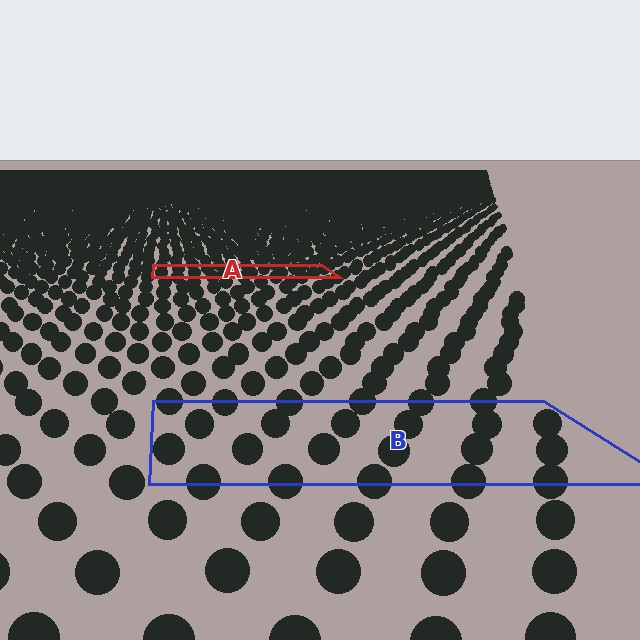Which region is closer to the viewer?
Region B is closer. The texture elements there are larger and more spread out.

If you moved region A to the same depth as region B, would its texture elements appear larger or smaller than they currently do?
They would appear larger. At a closer depth, the same texture elements are projected at a bigger on-screen size.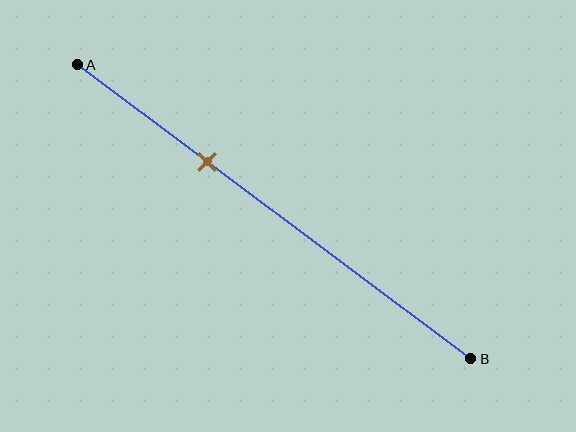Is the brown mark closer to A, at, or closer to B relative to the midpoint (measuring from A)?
The brown mark is closer to point A than the midpoint of segment AB.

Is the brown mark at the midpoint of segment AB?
No, the mark is at about 35% from A, not at the 50% midpoint.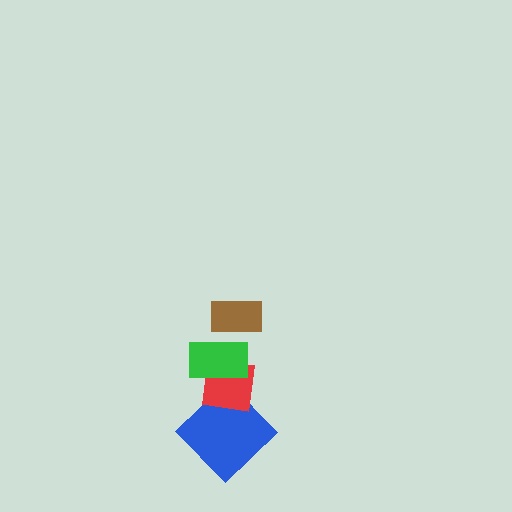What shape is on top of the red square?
The green rectangle is on top of the red square.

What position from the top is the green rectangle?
The green rectangle is 2nd from the top.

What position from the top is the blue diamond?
The blue diamond is 4th from the top.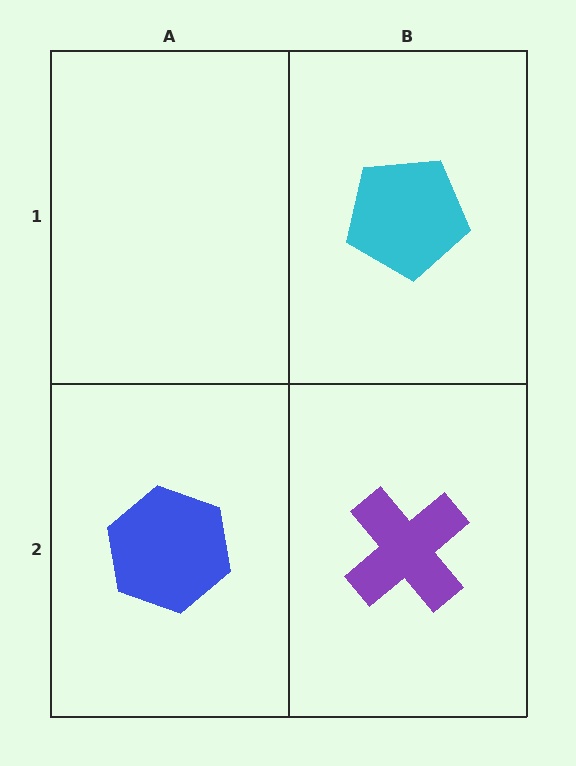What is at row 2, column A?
A blue hexagon.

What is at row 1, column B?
A cyan pentagon.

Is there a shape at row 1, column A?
No, that cell is empty.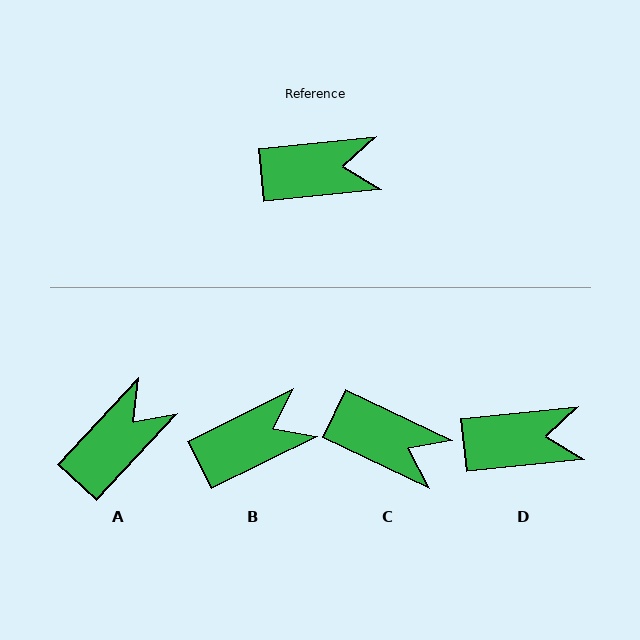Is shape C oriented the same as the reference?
No, it is off by about 31 degrees.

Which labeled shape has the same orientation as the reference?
D.